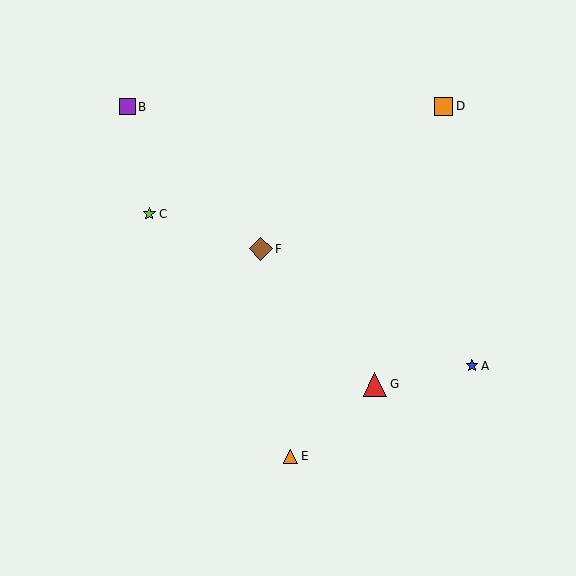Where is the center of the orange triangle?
The center of the orange triangle is at (290, 456).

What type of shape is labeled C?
Shape C is a lime star.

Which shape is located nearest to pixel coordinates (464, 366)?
The blue star (labeled A) at (472, 366) is nearest to that location.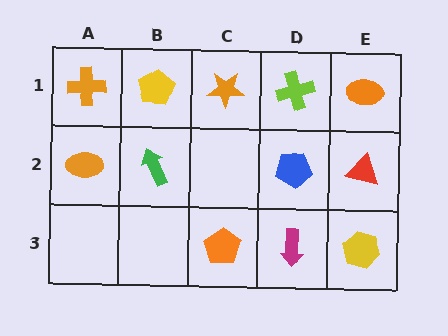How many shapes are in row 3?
3 shapes.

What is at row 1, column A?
An orange cross.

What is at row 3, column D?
A magenta arrow.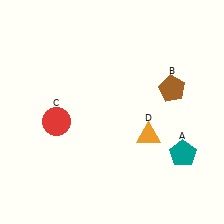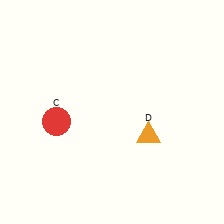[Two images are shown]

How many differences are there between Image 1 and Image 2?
There are 2 differences between the two images.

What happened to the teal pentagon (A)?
The teal pentagon (A) was removed in Image 2. It was in the bottom-right area of Image 1.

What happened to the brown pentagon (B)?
The brown pentagon (B) was removed in Image 2. It was in the top-right area of Image 1.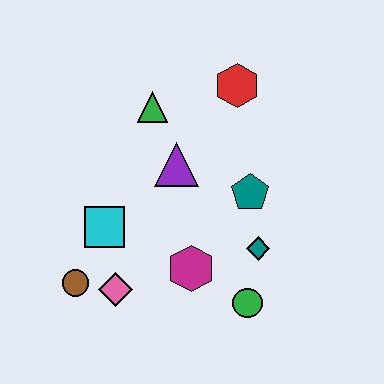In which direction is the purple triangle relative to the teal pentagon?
The purple triangle is to the left of the teal pentagon.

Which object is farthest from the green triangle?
The green circle is farthest from the green triangle.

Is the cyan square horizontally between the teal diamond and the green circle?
No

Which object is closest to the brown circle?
The pink diamond is closest to the brown circle.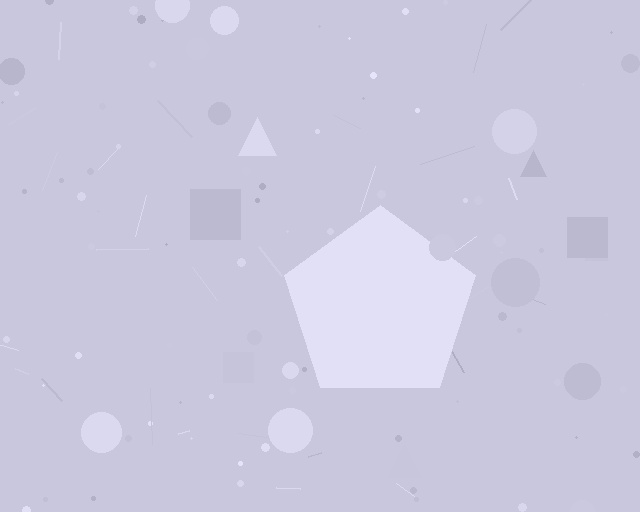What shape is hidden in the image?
A pentagon is hidden in the image.